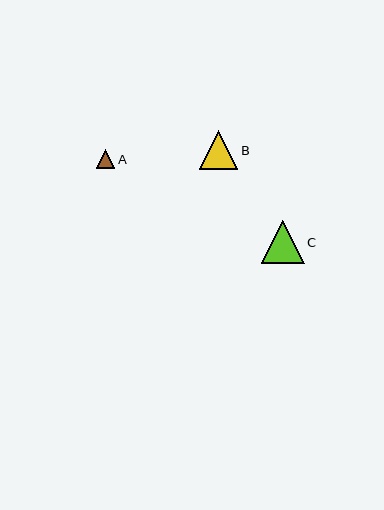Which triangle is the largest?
Triangle C is the largest with a size of approximately 43 pixels.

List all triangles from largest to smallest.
From largest to smallest: C, B, A.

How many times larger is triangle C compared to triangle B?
Triangle C is approximately 1.1 times the size of triangle B.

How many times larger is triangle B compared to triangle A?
Triangle B is approximately 2.1 times the size of triangle A.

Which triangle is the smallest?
Triangle A is the smallest with a size of approximately 19 pixels.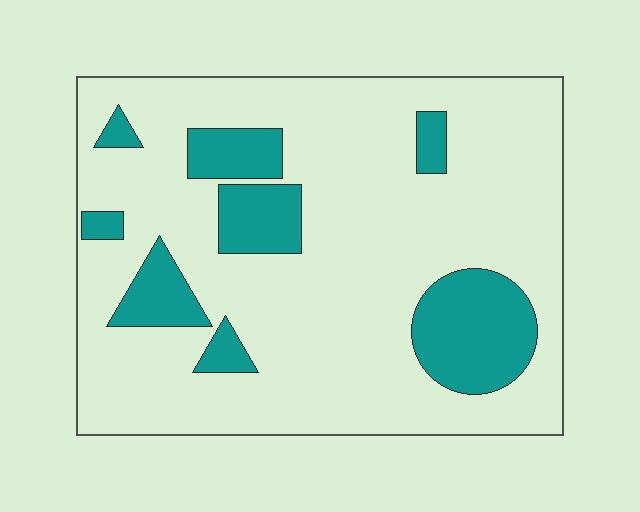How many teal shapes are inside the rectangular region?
8.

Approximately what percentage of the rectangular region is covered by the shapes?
Approximately 20%.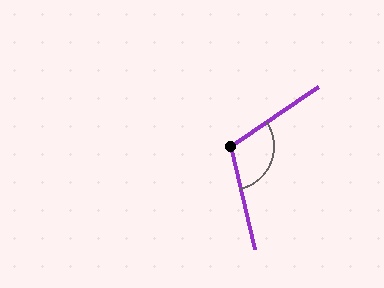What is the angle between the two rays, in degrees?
Approximately 112 degrees.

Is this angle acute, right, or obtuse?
It is obtuse.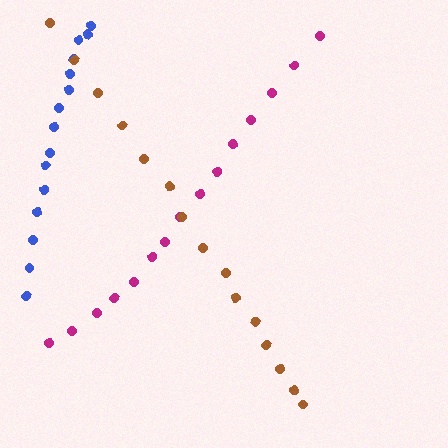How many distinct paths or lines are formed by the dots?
There are 3 distinct paths.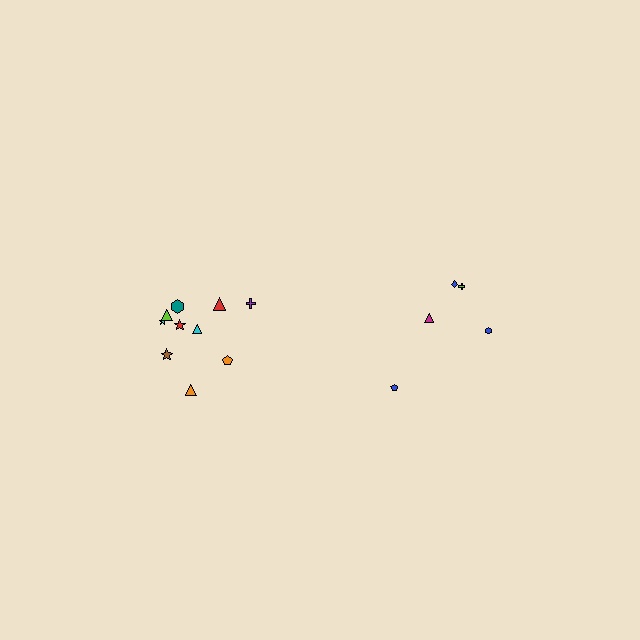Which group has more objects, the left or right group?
The left group.